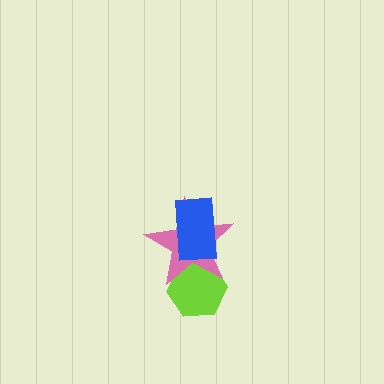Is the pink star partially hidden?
Yes, it is partially covered by another shape.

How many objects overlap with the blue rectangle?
1 object overlaps with the blue rectangle.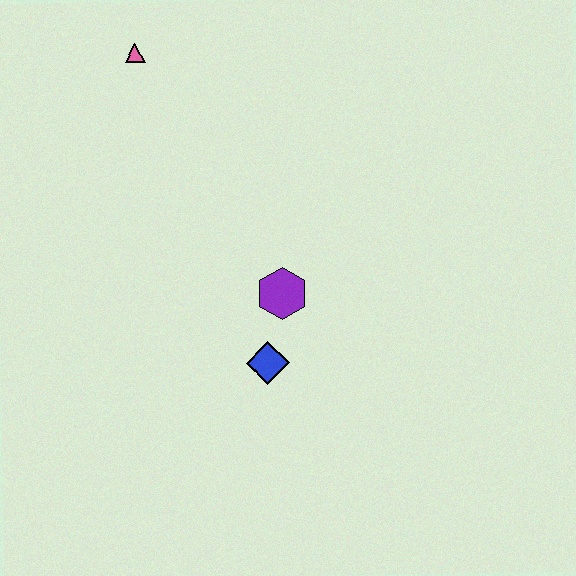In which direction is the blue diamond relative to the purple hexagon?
The blue diamond is below the purple hexagon.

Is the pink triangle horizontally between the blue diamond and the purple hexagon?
No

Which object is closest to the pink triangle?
The purple hexagon is closest to the pink triangle.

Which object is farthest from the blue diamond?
The pink triangle is farthest from the blue diamond.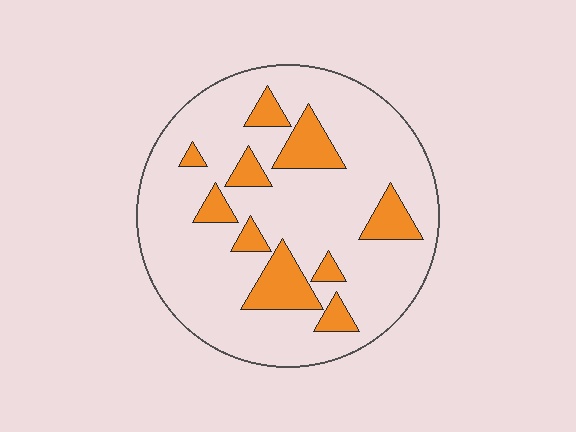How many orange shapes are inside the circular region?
10.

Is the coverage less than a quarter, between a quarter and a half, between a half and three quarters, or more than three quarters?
Less than a quarter.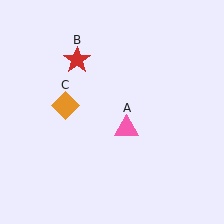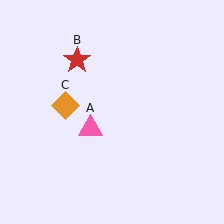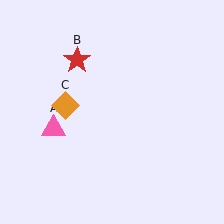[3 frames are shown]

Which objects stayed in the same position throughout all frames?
Red star (object B) and orange diamond (object C) remained stationary.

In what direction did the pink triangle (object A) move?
The pink triangle (object A) moved left.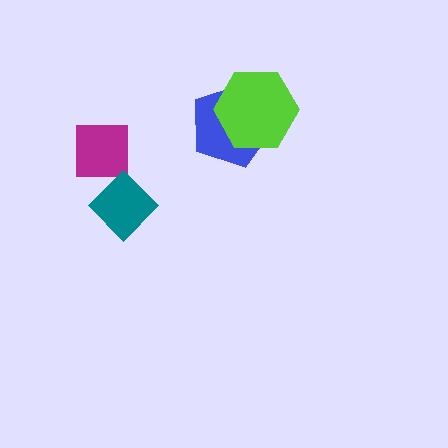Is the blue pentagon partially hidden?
Yes, it is partially covered by another shape.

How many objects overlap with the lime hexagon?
1 object overlaps with the lime hexagon.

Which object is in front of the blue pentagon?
The lime hexagon is in front of the blue pentagon.